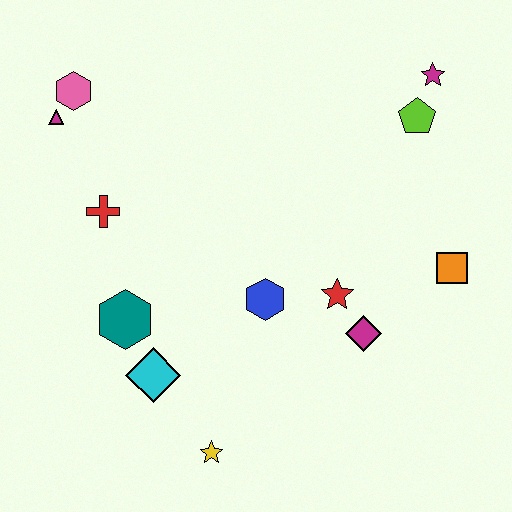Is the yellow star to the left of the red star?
Yes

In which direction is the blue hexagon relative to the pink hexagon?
The blue hexagon is below the pink hexagon.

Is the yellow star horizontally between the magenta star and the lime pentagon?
No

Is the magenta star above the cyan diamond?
Yes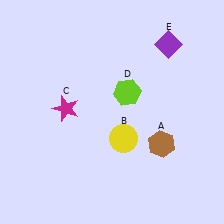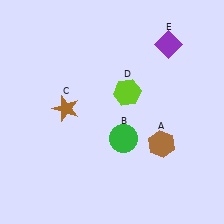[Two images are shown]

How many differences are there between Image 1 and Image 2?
There are 2 differences between the two images.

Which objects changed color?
B changed from yellow to green. C changed from magenta to brown.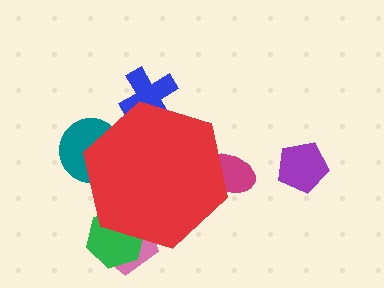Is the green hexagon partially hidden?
Yes, the green hexagon is partially hidden behind the red hexagon.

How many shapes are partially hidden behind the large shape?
5 shapes are partially hidden.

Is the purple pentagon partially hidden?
No, the purple pentagon is fully visible.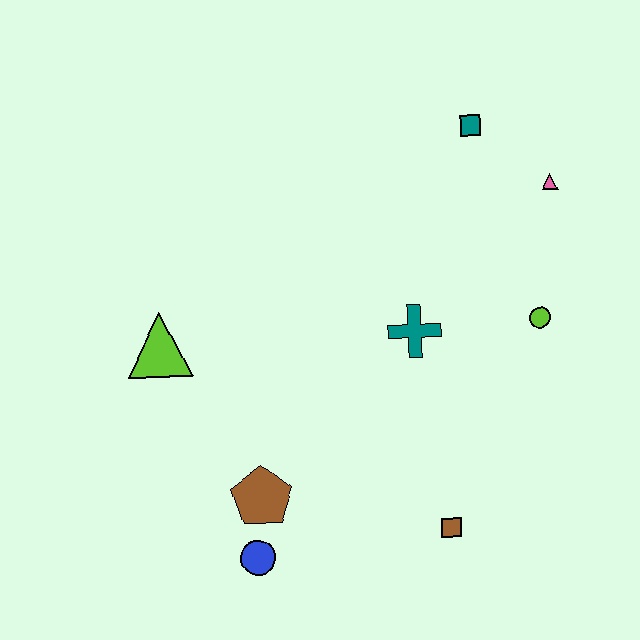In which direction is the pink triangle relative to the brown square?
The pink triangle is above the brown square.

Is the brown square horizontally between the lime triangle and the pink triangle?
Yes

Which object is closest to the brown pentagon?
The blue circle is closest to the brown pentagon.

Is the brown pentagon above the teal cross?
No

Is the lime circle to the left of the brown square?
No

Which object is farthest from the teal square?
The blue circle is farthest from the teal square.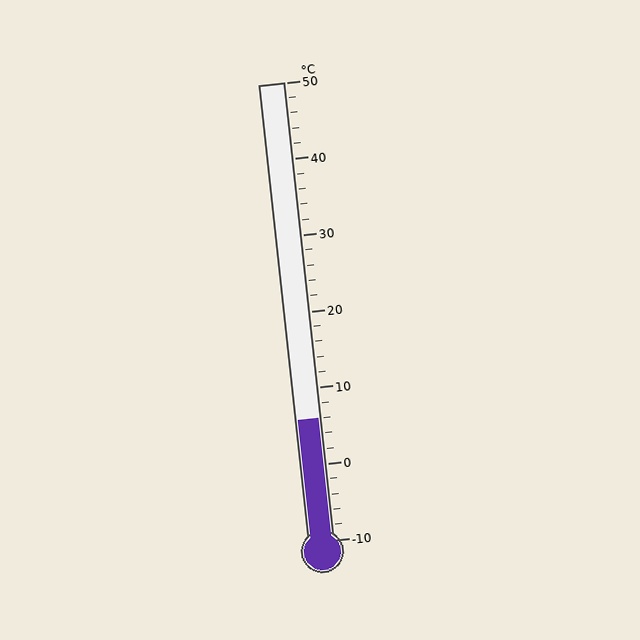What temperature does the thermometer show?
The thermometer shows approximately 6°C.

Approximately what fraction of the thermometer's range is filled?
The thermometer is filled to approximately 25% of its range.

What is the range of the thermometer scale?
The thermometer scale ranges from -10°C to 50°C.